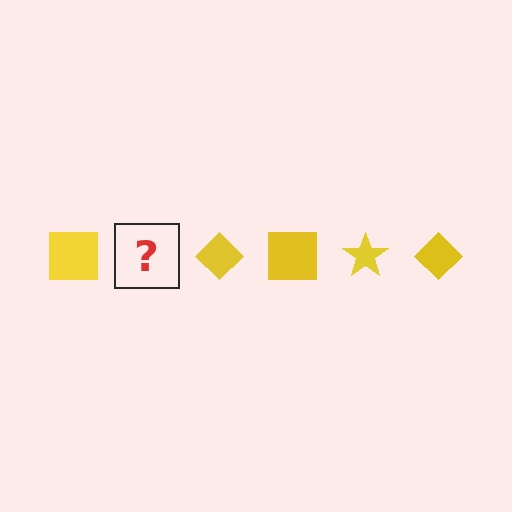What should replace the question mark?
The question mark should be replaced with a yellow star.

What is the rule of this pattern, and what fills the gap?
The rule is that the pattern cycles through square, star, diamond shapes in yellow. The gap should be filled with a yellow star.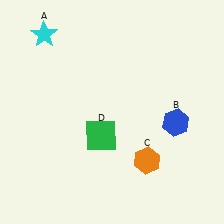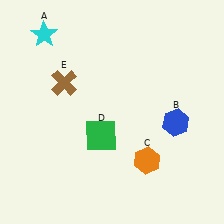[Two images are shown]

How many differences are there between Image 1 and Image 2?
There is 1 difference between the two images.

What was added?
A brown cross (E) was added in Image 2.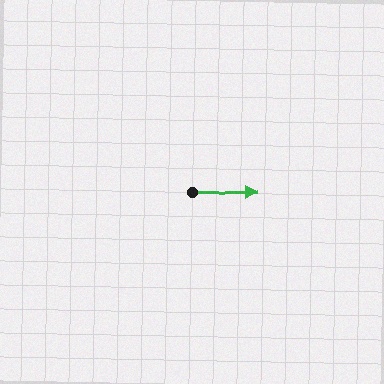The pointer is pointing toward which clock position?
Roughly 3 o'clock.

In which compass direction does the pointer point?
East.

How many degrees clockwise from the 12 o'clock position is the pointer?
Approximately 89 degrees.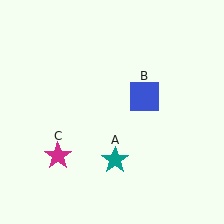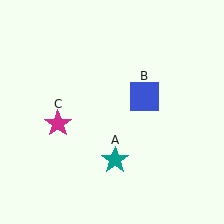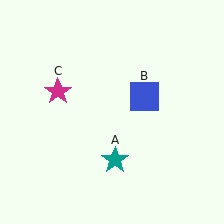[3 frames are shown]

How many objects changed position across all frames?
1 object changed position: magenta star (object C).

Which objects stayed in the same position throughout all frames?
Teal star (object A) and blue square (object B) remained stationary.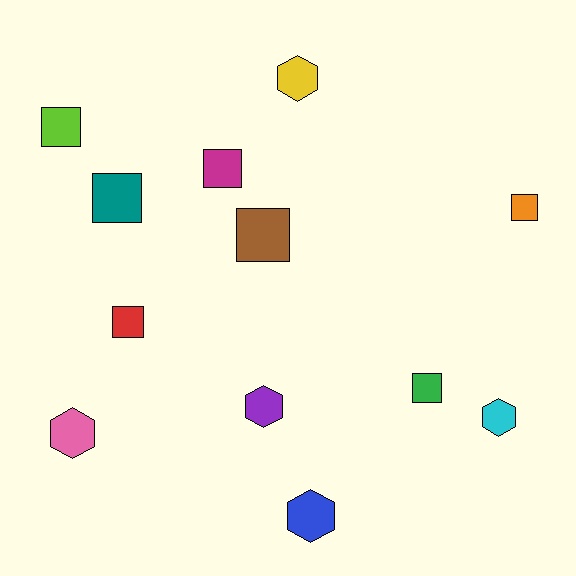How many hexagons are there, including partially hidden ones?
There are 5 hexagons.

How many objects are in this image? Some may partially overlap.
There are 12 objects.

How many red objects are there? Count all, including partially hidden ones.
There is 1 red object.